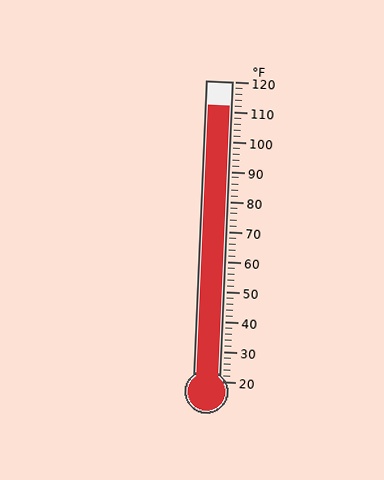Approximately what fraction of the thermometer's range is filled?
The thermometer is filled to approximately 90% of its range.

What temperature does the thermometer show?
The thermometer shows approximately 112°F.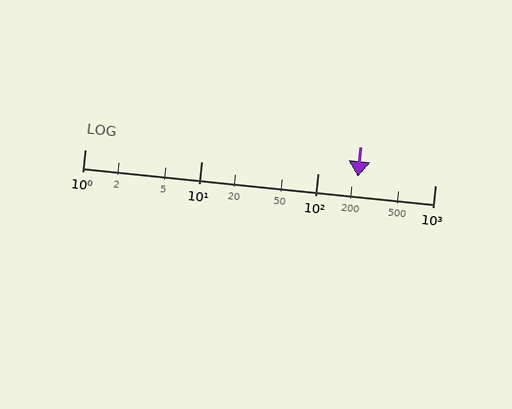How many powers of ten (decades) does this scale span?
The scale spans 3 decades, from 1 to 1000.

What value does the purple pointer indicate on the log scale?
The pointer indicates approximately 220.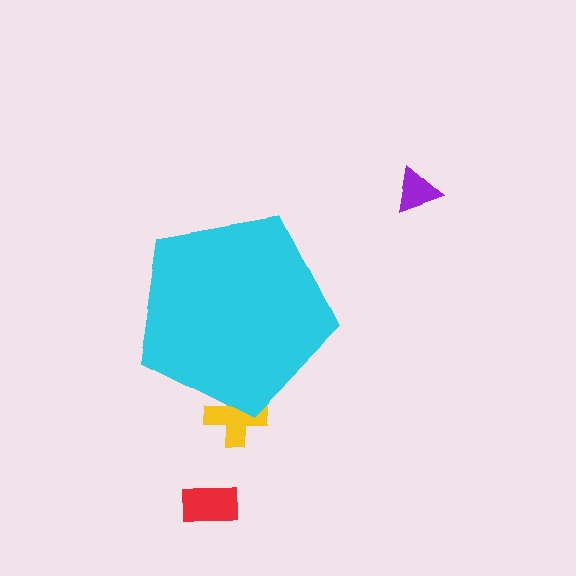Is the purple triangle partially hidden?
No, the purple triangle is fully visible.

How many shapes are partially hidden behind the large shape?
1 shape is partially hidden.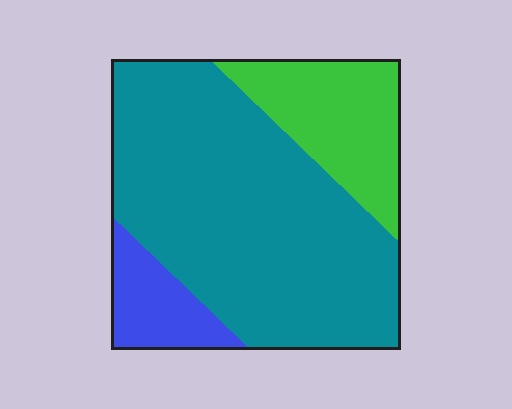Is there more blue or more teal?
Teal.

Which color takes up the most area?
Teal, at roughly 70%.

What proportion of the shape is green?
Green takes up about one fifth (1/5) of the shape.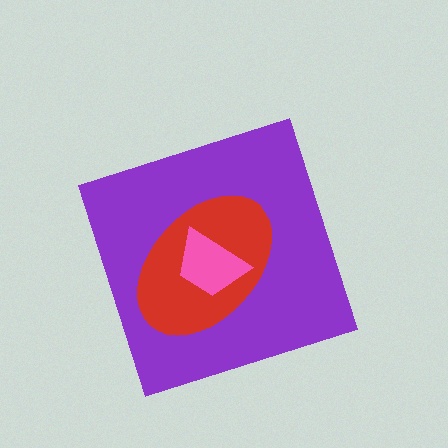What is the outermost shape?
The purple diamond.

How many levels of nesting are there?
3.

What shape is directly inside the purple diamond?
The red ellipse.